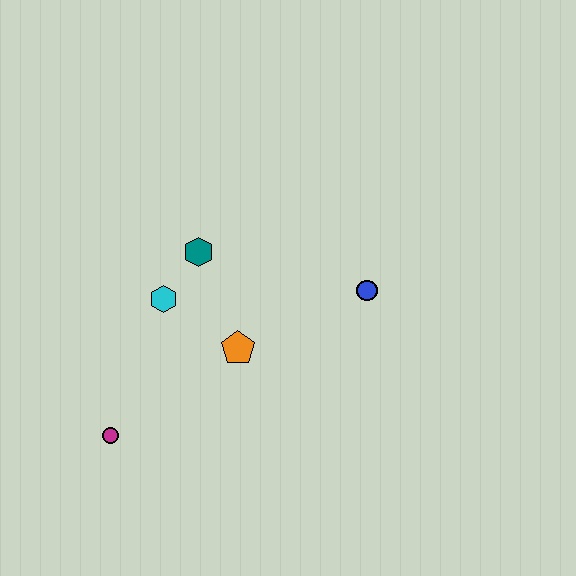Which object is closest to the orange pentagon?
The cyan hexagon is closest to the orange pentagon.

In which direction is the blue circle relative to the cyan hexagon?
The blue circle is to the right of the cyan hexagon.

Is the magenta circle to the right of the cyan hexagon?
No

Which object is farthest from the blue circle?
The magenta circle is farthest from the blue circle.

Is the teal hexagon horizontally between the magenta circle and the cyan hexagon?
No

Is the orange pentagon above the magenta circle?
Yes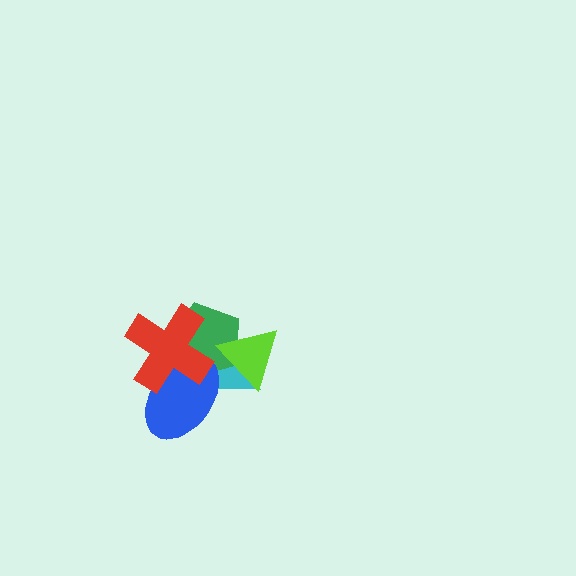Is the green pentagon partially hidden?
Yes, it is partially covered by another shape.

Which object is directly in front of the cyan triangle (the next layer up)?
The green pentagon is directly in front of the cyan triangle.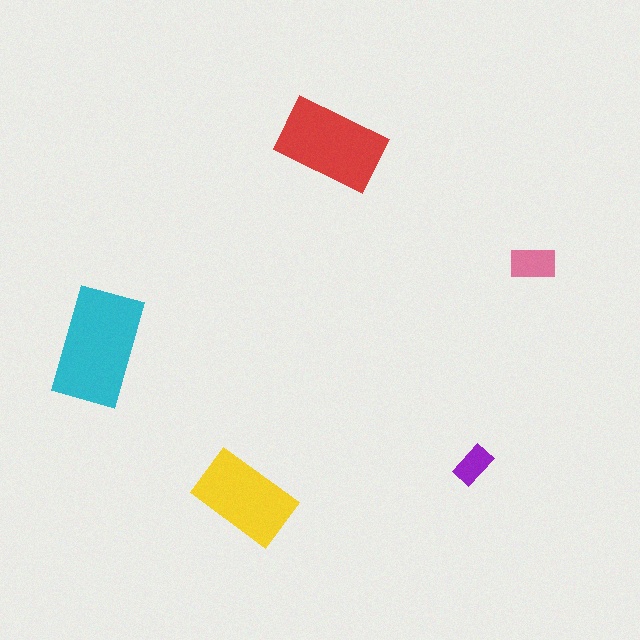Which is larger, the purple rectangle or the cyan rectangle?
The cyan one.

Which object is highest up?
The red rectangle is topmost.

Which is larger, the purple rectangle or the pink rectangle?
The pink one.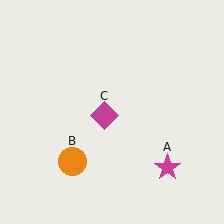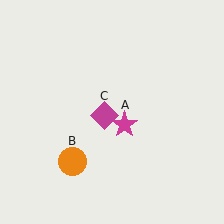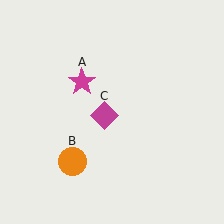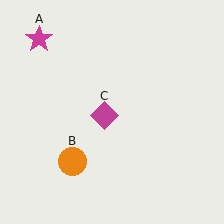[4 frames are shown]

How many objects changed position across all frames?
1 object changed position: magenta star (object A).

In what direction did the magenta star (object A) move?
The magenta star (object A) moved up and to the left.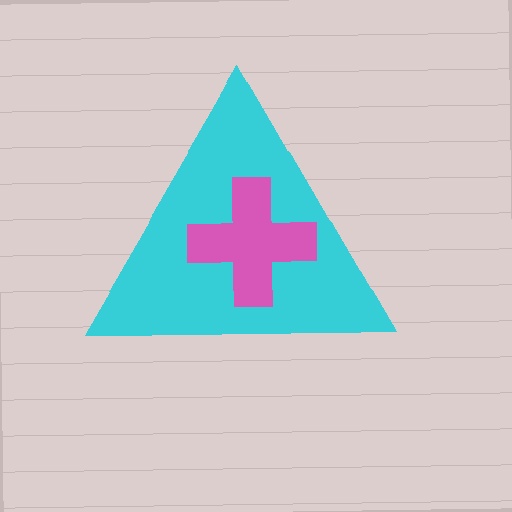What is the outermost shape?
The cyan triangle.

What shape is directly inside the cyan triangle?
The pink cross.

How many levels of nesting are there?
2.